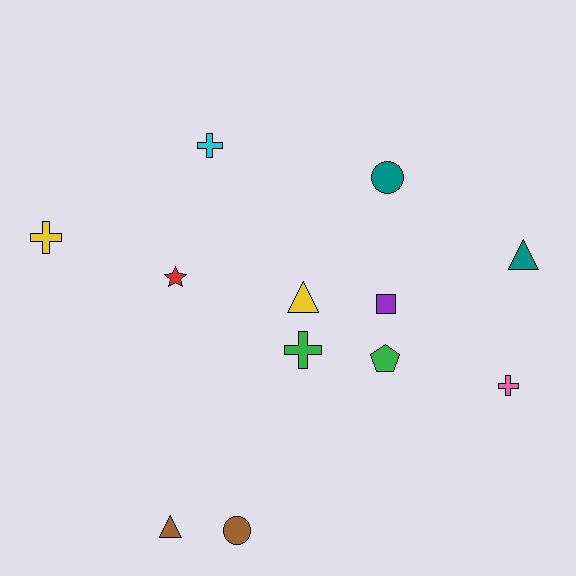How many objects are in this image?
There are 12 objects.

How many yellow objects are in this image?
There are 2 yellow objects.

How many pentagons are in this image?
There is 1 pentagon.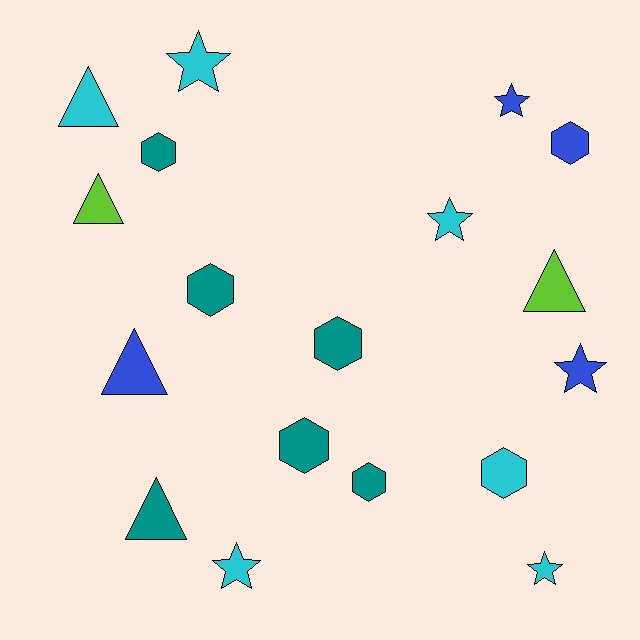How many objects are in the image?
There are 18 objects.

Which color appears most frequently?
Teal, with 6 objects.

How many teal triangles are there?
There is 1 teal triangle.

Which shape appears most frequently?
Hexagon, with 7 objects.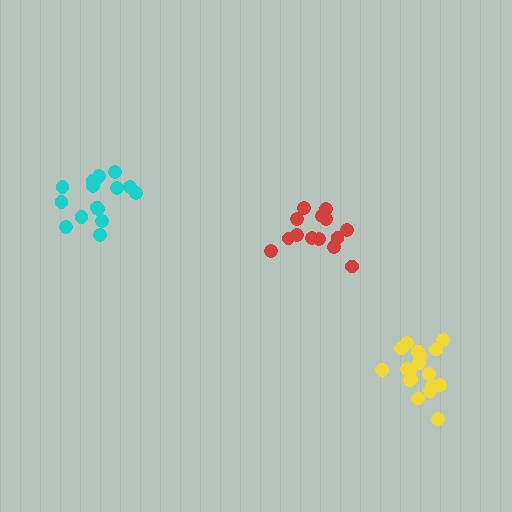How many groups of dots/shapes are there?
There are 3 groups.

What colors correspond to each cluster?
The clusters are colored: red, yellow, cyan.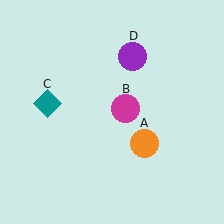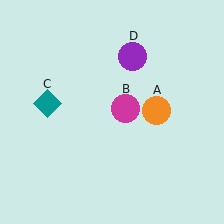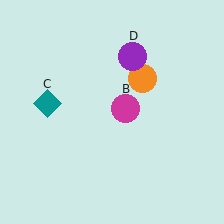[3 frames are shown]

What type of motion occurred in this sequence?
The orange circle (object A) rotated counterclockwise around the center of the scene.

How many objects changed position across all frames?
1 object changed position: orange circle (object A).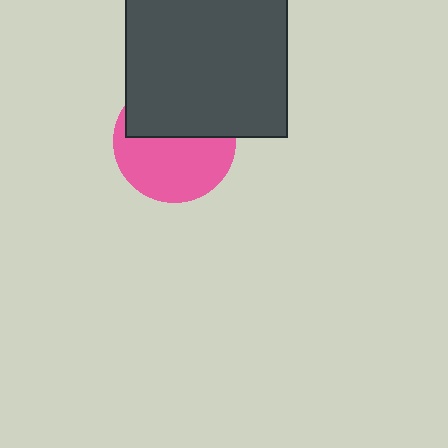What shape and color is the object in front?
The object in front is a dark gray square.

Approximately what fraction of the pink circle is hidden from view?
Roughly 44% of the pink circle is hidden behind the dark gray square.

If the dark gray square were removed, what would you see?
You would see the complete pink circle.